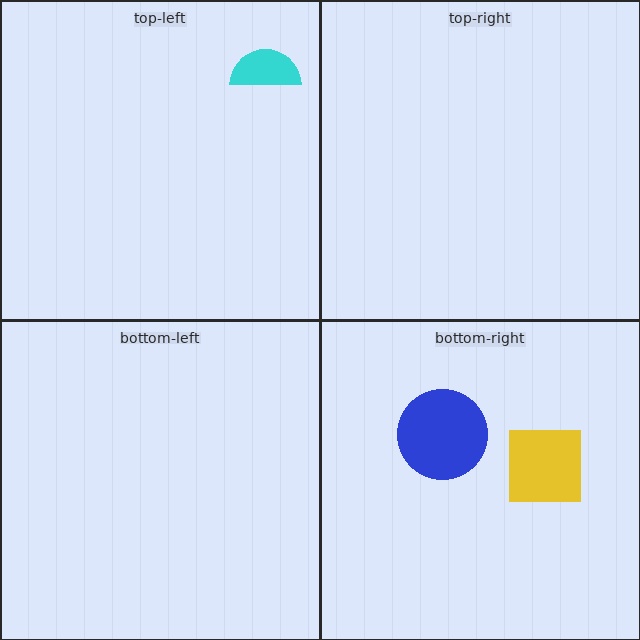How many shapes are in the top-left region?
1.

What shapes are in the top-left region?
The cyan semicircle.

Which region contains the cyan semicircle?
The top-left region.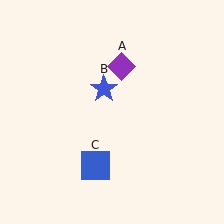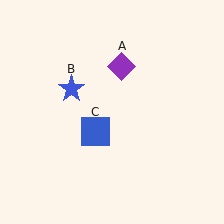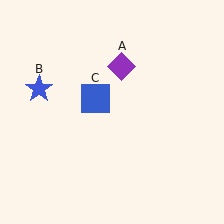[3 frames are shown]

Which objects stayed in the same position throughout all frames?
Purple diamond (object A) remained stationary.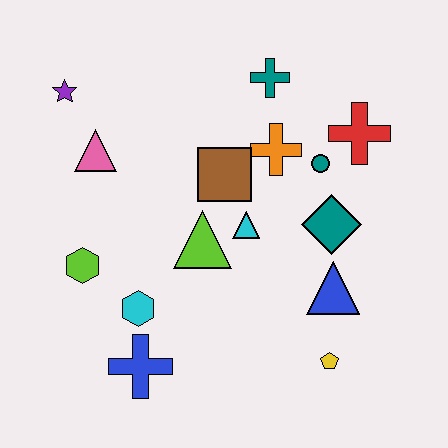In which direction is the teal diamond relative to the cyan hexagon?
The teal diamond is to the right of the cyan hexagon.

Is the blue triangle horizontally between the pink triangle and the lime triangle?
No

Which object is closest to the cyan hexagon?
The blue cross is closest to the cyan hexagon.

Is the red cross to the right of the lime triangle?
Yes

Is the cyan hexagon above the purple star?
No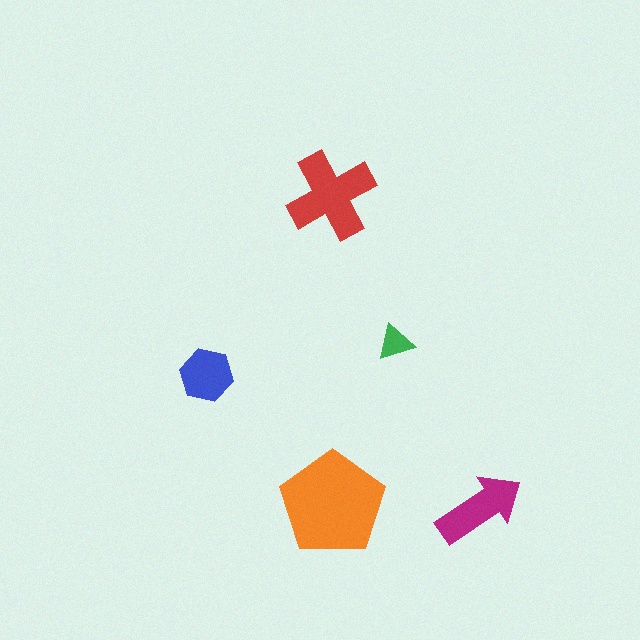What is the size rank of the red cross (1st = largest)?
2nd.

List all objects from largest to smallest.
The orange pentagon, the red cross, the magenta arrow, the blue hexagon, the green triangle.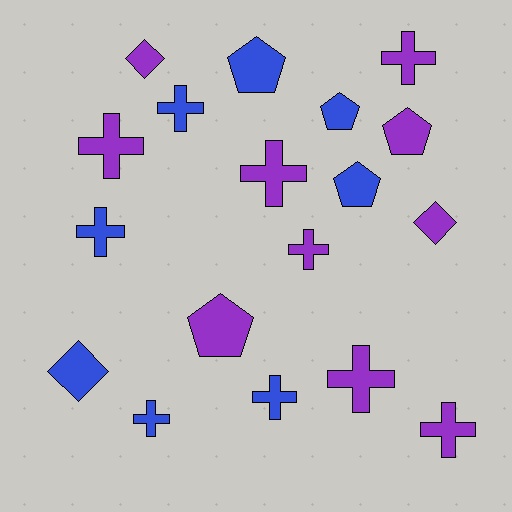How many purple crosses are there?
There are 6 purple crosses.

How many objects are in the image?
There are 18 objects.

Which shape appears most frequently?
Cross, with 10 objects.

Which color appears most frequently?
Purple, with 10 objects.